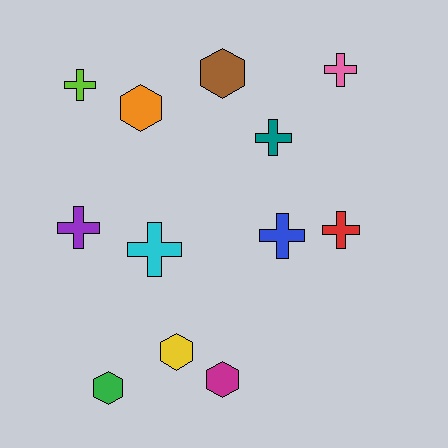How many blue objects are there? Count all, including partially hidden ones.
There is 1 blue object.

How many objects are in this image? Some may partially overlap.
There are 12 objects.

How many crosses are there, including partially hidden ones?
There are 7 crosses.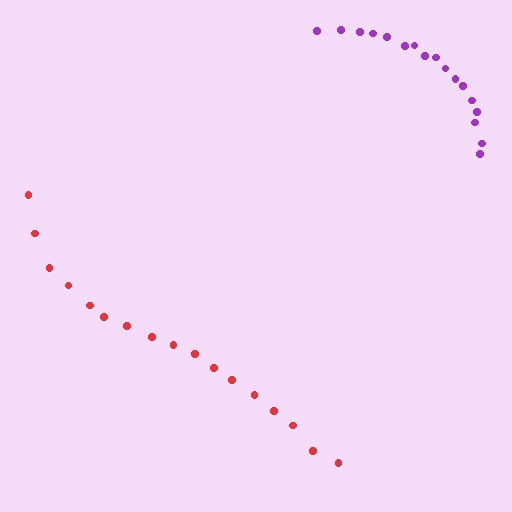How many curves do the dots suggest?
There are 2 distinct paths.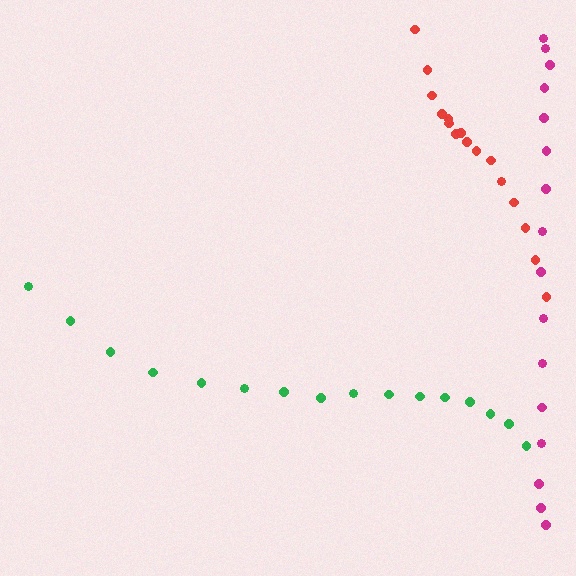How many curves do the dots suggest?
There are 3 distinct paths.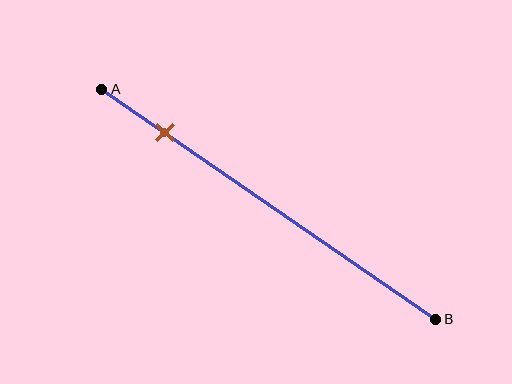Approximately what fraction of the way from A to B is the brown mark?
The brown mark is approximately 20% of the way from A to B.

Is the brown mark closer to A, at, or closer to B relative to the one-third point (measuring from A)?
The brown mark is closer to point A than the one-third point of segment AB.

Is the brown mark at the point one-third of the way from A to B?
No, the mark is at about 20% from A, not at the 33% one-third point.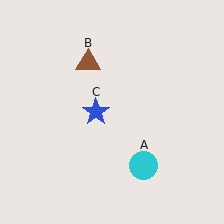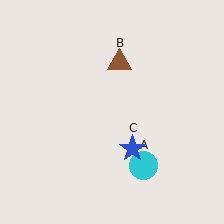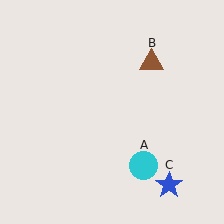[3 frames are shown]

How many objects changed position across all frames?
2 objects changed position: brown triangle (object B), blue star (object C).